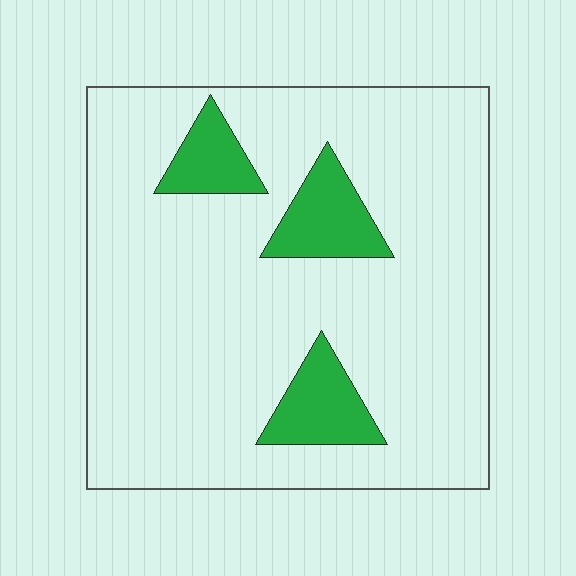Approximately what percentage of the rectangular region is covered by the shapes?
Approximately 15%.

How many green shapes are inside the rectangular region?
3.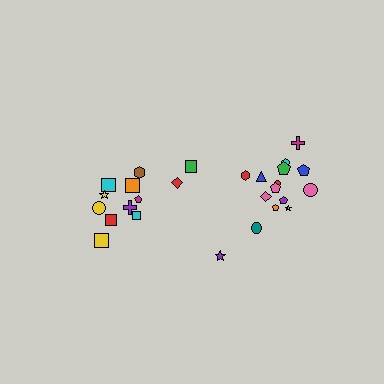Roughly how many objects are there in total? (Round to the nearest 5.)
Roughly 25 objects in total.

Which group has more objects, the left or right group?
The right group.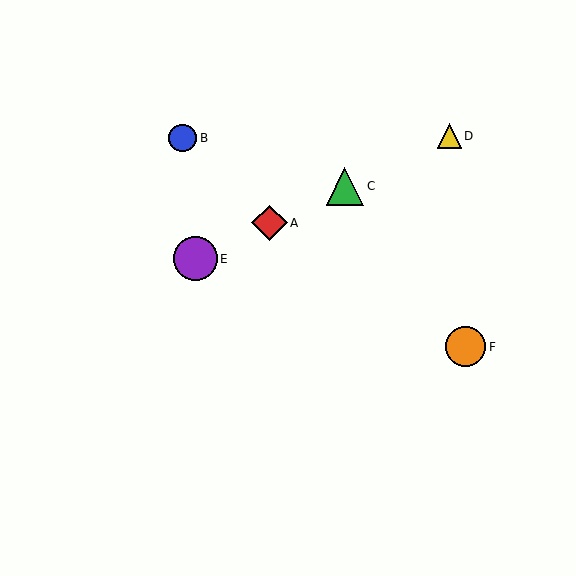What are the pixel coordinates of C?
Object C is at (345, 186).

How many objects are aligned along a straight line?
4 objects (A, C, D, E) are aligned along a straight line.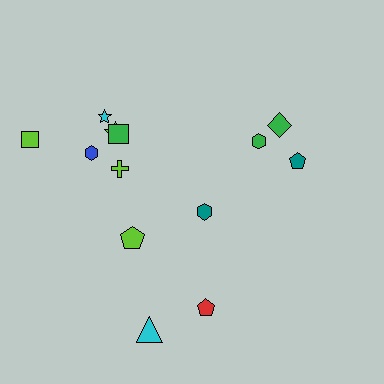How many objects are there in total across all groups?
There are 13 objects.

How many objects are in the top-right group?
There are 3 objects.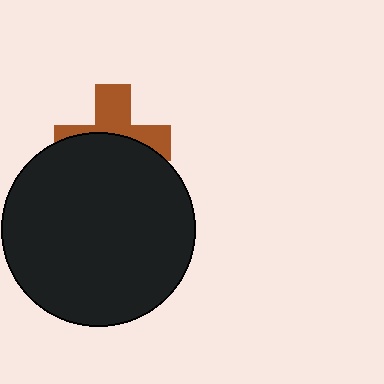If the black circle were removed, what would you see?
You would see the complete brown cross.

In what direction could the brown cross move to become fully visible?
The brown cross could move up. That would shift it out from behind the black circle entirely.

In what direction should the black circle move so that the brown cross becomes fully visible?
The black circle should move down. That is the shortest direction to clear the overlap and leave the brown cross fully visible.